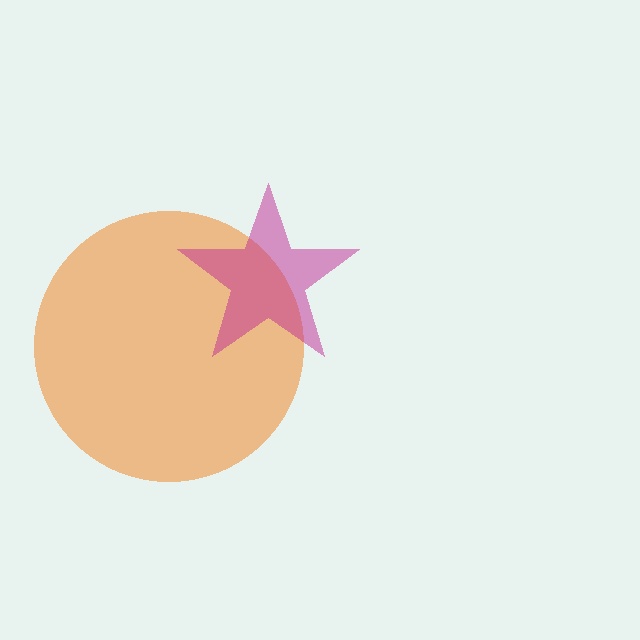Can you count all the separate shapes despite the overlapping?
Yes, there are 2 separate shapes.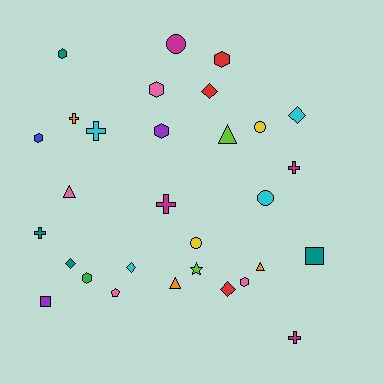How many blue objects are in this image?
There is 1 blue object.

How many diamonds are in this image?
There are 5 diamonds.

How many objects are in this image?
There are 30 objects.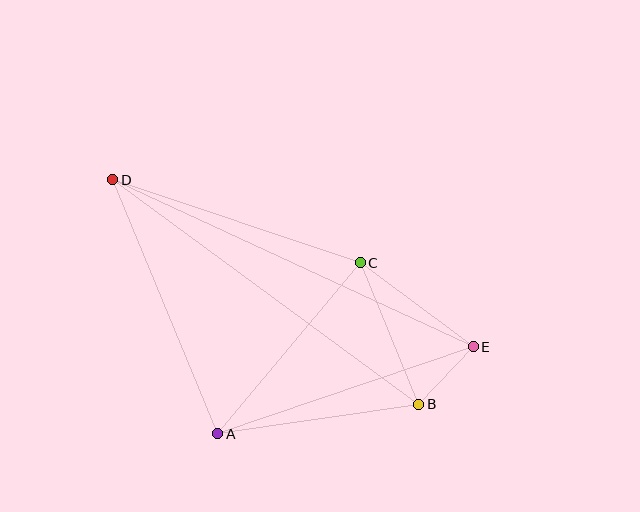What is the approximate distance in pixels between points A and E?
The distance between A and E is approximately 270 pixels.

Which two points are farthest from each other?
Points D and E are farthest from each other.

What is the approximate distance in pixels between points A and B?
The distance between A and B is approximately 203 pixels.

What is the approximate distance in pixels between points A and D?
The distance between A and D is approximately 275 pixels.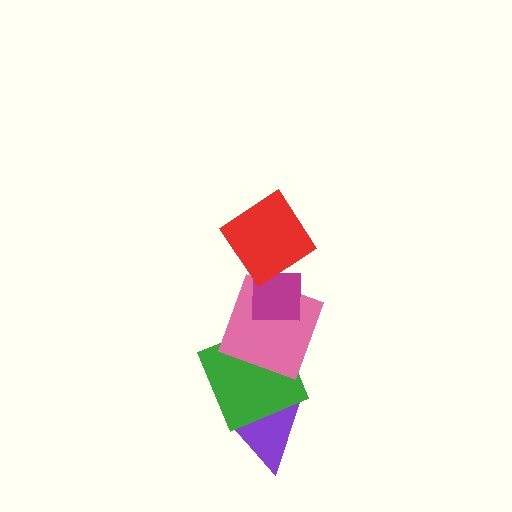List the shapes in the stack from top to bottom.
From top to bottom: the red diamond, the magenta square, the pink square, the green square, the purple triangle.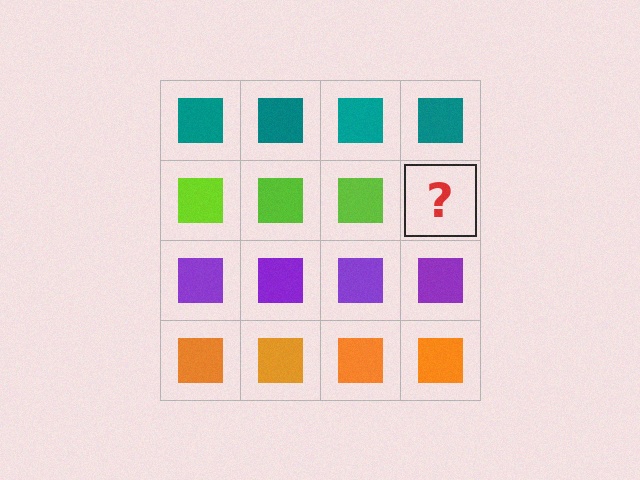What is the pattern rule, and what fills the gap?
The rule is that each row has a consistent color. The gap should be filled with a lime square.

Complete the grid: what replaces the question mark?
The question mark should be replaced with a lime square.